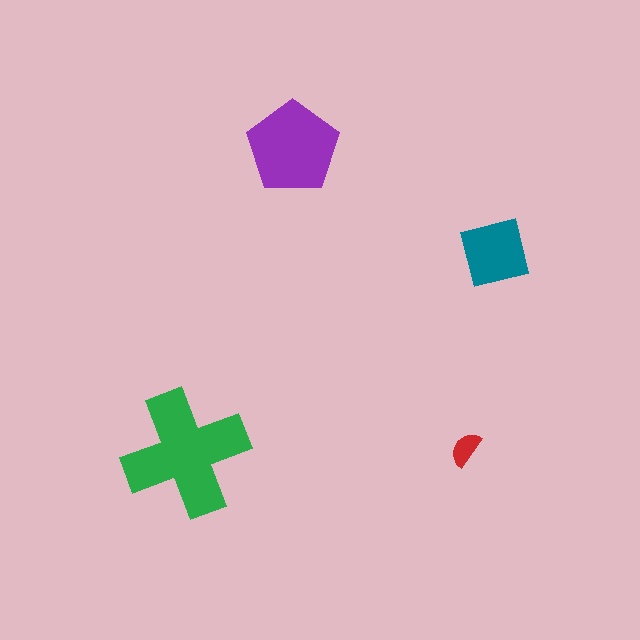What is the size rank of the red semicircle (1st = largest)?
4th.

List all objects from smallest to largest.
The red semicircle, the teal square, the purple pentagon, the green cross.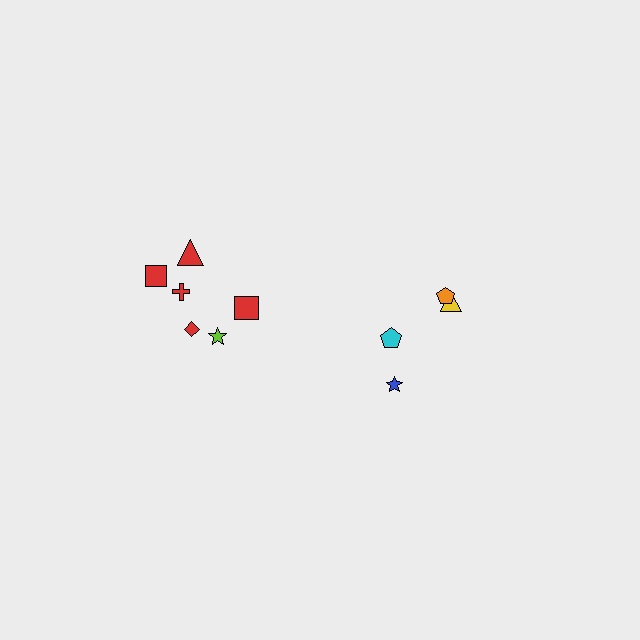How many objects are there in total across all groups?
There are 10 objects.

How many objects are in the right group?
There are 4 objects.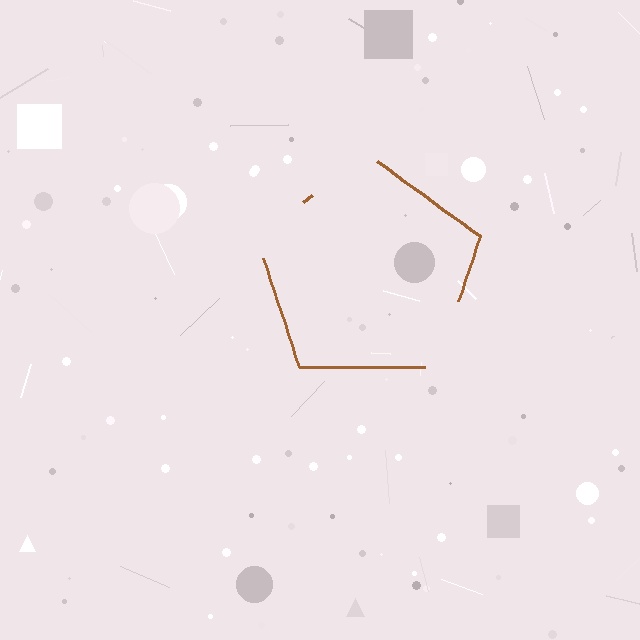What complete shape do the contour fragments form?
The contour fragments form a pentagon.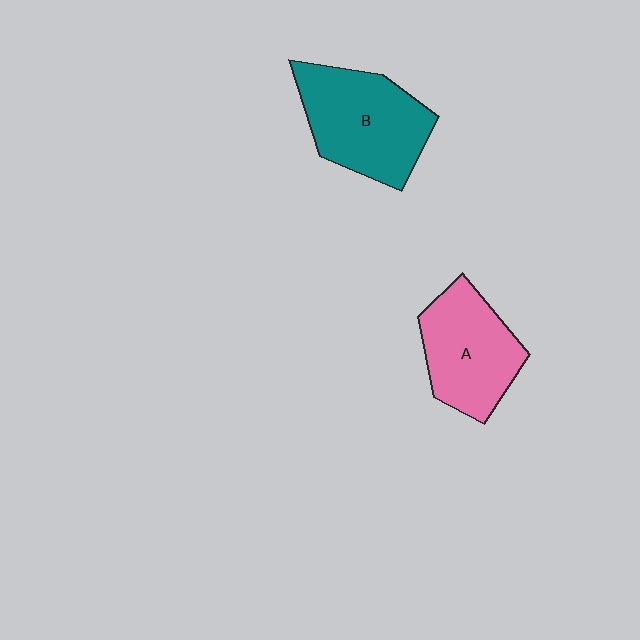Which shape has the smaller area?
Shape A (pink).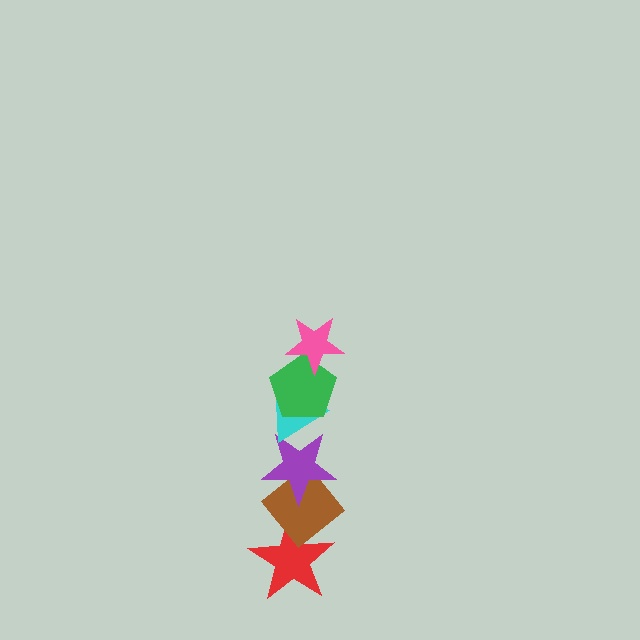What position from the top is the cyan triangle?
The cyan triangle is 3rd from the top.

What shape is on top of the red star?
The brown diamond is on top of the red star.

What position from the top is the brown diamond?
The brown diamond is 5th from the top.